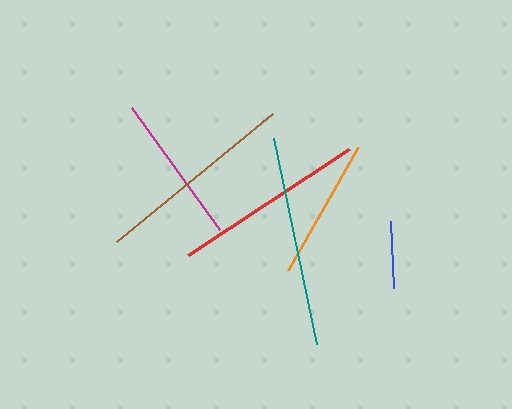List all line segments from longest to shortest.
From longest to shortest: teal, brown, red, magenta, orange, blue.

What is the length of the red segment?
The red segment is approximately 193 pixels long.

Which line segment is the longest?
The teal line is the longest at approximately 210 pixels.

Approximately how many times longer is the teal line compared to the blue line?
The teal line is approximately 3.1 times the length of the blue line.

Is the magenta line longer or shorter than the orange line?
The magenta line is longer than the orange line.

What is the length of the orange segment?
The orange segment is approximately 141 pixels long.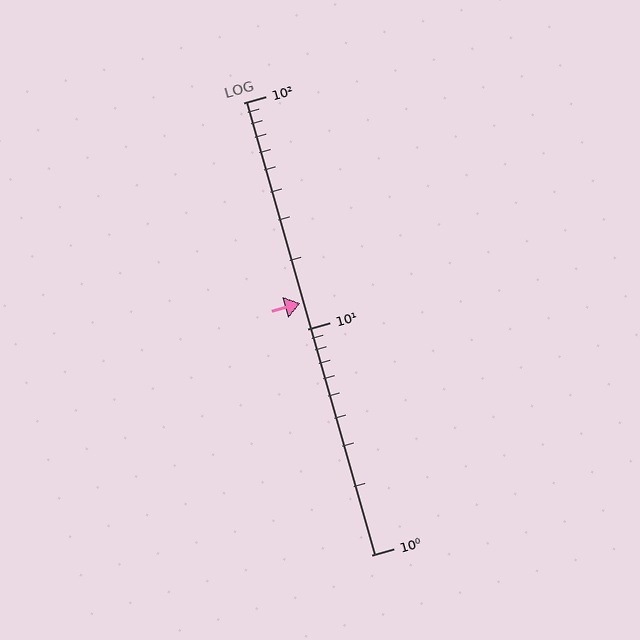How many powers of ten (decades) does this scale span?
The scale spans 2 decades, from 1 to 100.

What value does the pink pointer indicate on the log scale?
The pointer indicates approximately 13.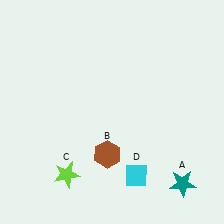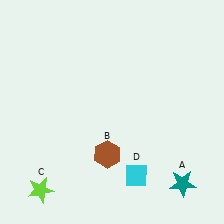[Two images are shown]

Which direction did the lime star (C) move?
The lime star (C) moved left.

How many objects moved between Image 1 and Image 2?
1 object moved between the two images.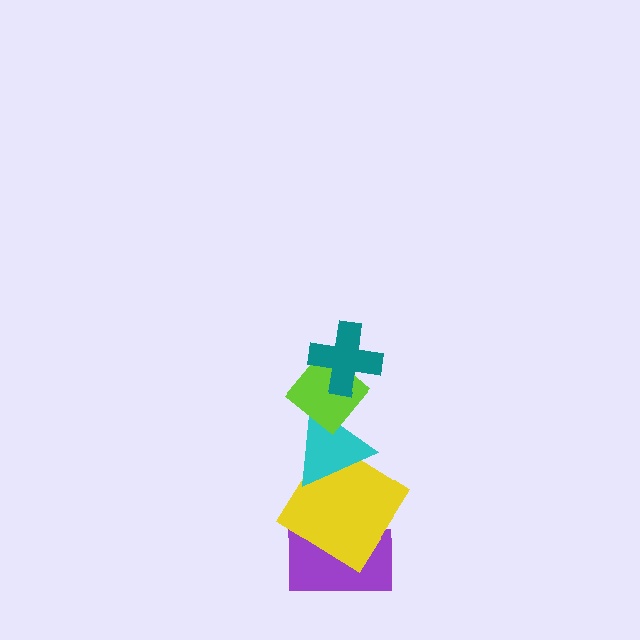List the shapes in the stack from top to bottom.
From top to bottom: the teal cross, the lime diamond, the cyan triangle, the yellow diamond, the purple rectangle.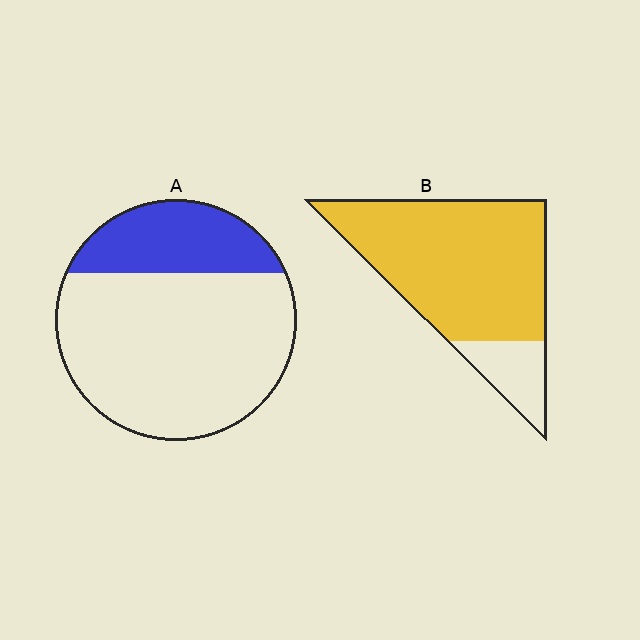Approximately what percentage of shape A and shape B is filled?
A is approximately 25% and B is approximately 85%.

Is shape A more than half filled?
No.